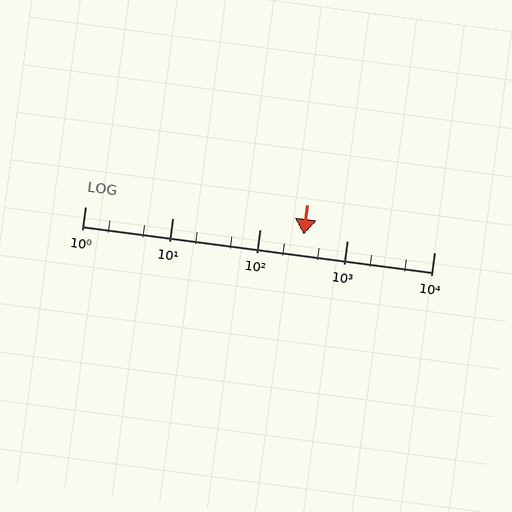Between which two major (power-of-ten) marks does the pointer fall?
The pointer is between 100 and 1000.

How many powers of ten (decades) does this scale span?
The scale spans 4 decades, from 1 to 10000.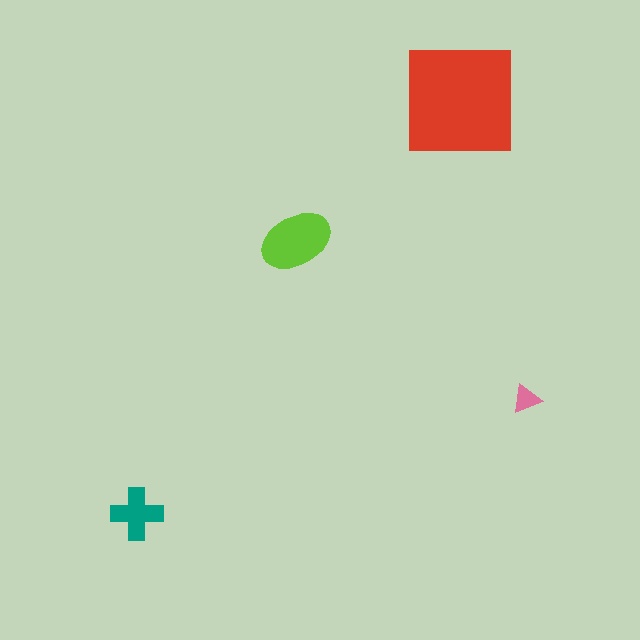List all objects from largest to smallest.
The red square, the lime ellipse, the teal cross, the pink triangle.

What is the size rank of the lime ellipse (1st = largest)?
2nd.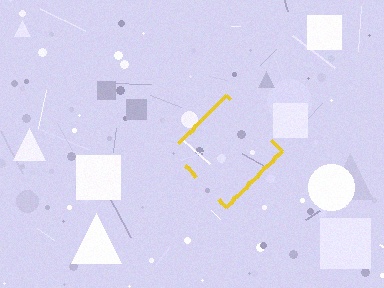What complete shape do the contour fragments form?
The contour fragments form a diamond.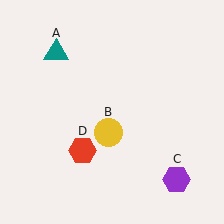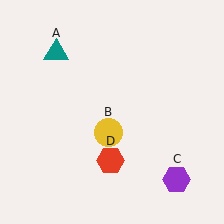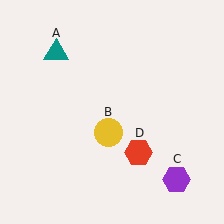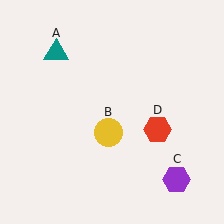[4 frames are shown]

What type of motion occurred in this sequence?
The red hexagon (object D) rotated counterclockwise around the center of the scene.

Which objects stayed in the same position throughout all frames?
Teal triangle (object A) and yellow circle (object B) and purple hexagon (object C) remained stationary.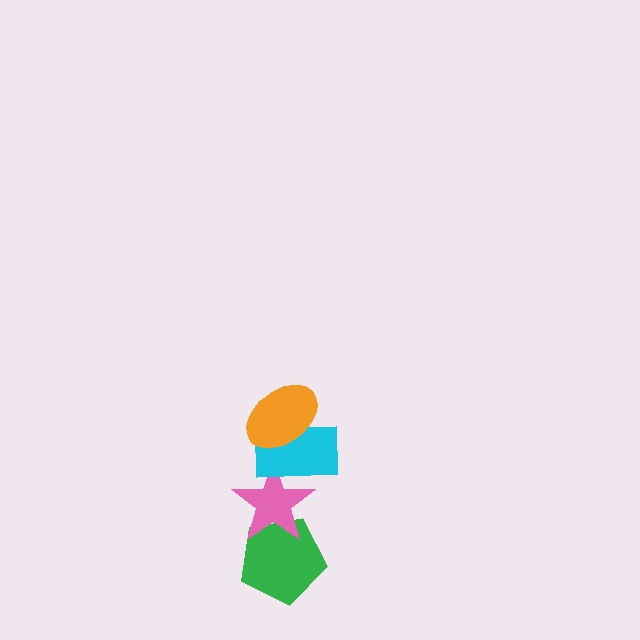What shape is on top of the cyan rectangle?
The orange ellipse is on top of the cyan rectangle.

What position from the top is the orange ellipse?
The orange ellipse is 1st from the top.